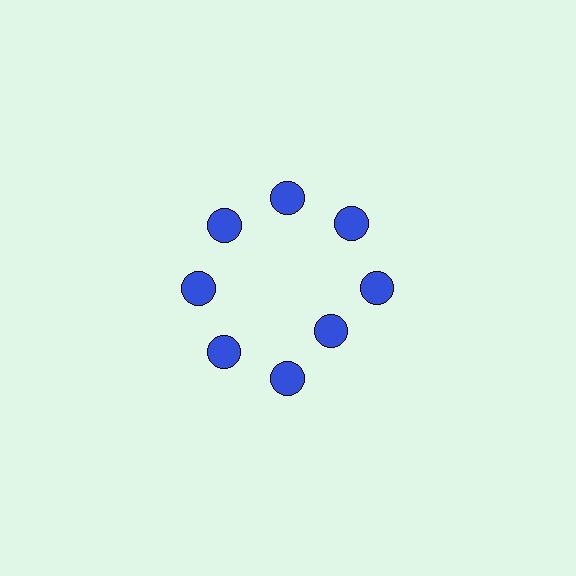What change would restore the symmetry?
The symmetry would be restored by moving it outward, back onto the ring so that all 8 circles sit at equal angles and equal distance from the center.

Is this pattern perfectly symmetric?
No. The 8 blue circles are arranged in a ring, but one element near the 4 o'clock position is pulled inward toward the center, breaking the 8-fold rotational symmetry.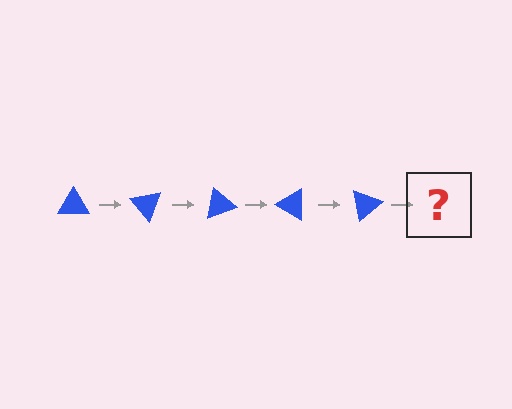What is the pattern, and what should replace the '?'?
The pattern is that the triangle rotates 50 degrees each step. The '?' should be a blue triangle rotated 250 degrees.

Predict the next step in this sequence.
The next step is a blue triangle rotated 250 degrees.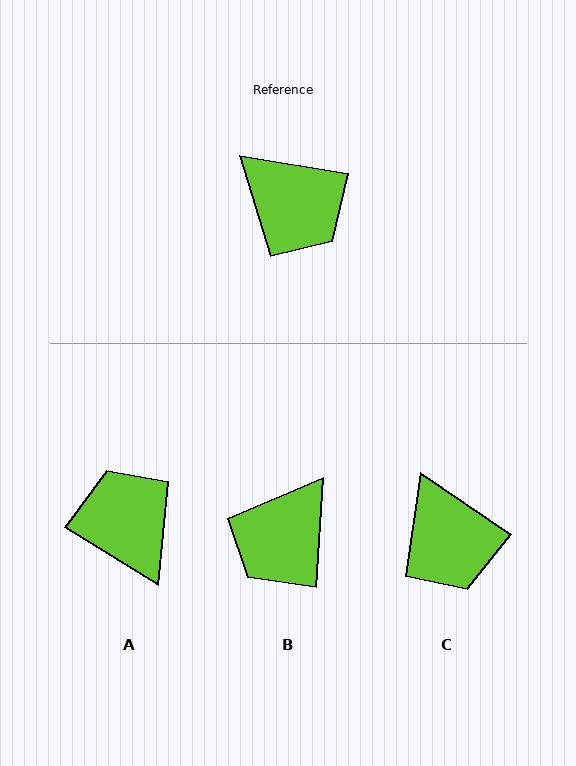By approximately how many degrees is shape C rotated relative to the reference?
Approximately 25 degrees clockwise.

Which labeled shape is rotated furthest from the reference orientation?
A, about 157 degrees away.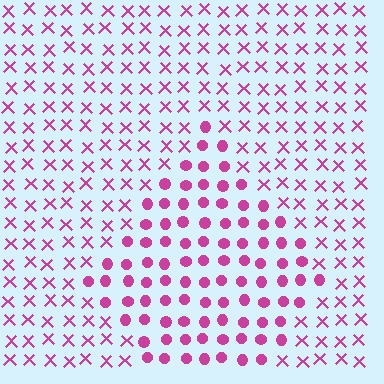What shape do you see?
I see a diamond.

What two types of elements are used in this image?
The image uses circles inside the diamond region and X marks outside it.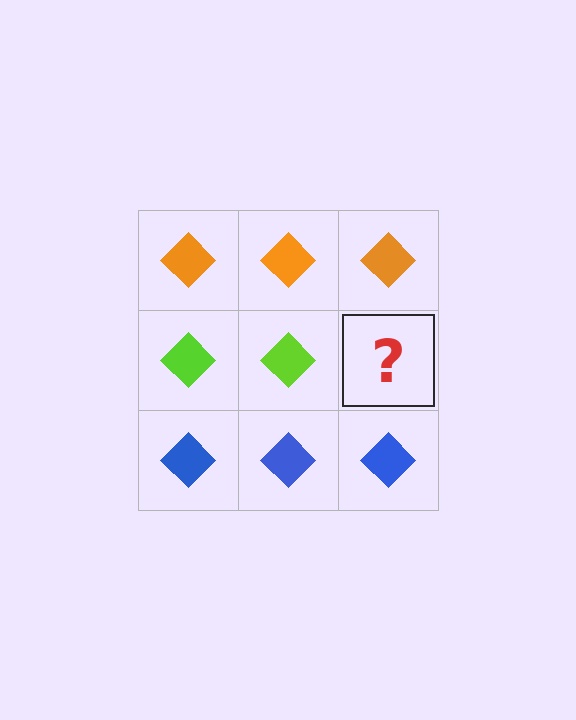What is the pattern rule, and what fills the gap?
The rule is that each row has a consistent color. The gap should be filled with a lime diamond.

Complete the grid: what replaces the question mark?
The question mark should be replaced with a lime diamond.